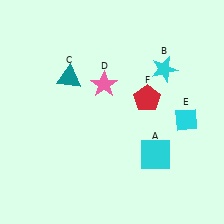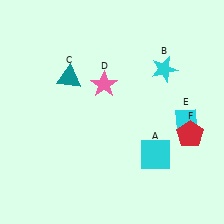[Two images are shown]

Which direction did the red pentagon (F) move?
The red pentagon (F) moved right.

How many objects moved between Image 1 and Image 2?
1 object moved between the two images.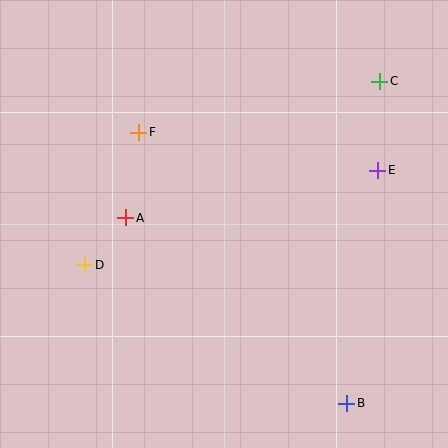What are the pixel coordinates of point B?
Point B is at (347, 403).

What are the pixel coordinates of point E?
Point E is at (378, 170).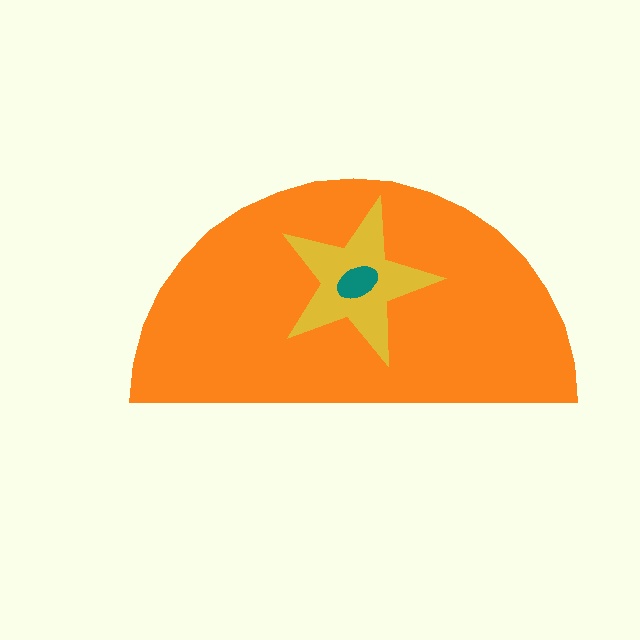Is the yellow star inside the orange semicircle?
Yes.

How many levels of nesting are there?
3.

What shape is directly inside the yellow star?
The teal ellipse.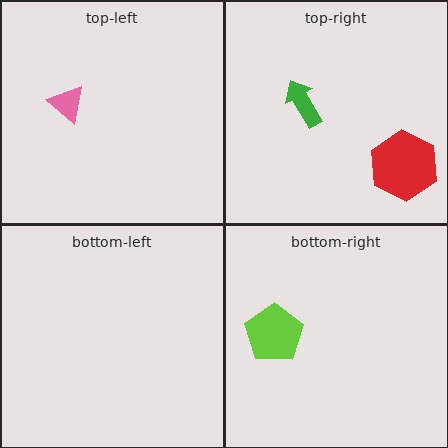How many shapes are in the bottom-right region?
1.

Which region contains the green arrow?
The top-right region.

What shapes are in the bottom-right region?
The lime pentagon.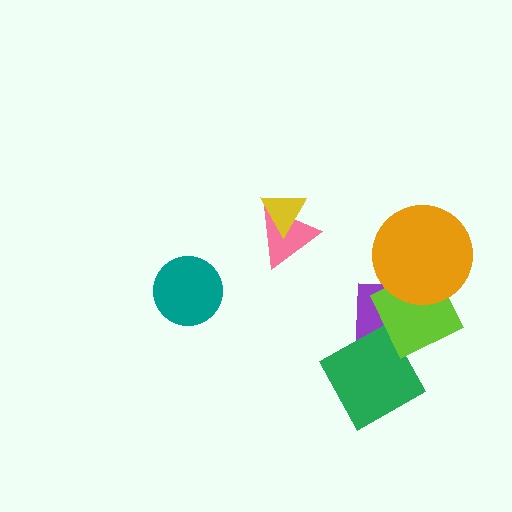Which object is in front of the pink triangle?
The yellow triangle is in front of the pink triangle.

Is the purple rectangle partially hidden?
Yes, it is partially covered by another shape.